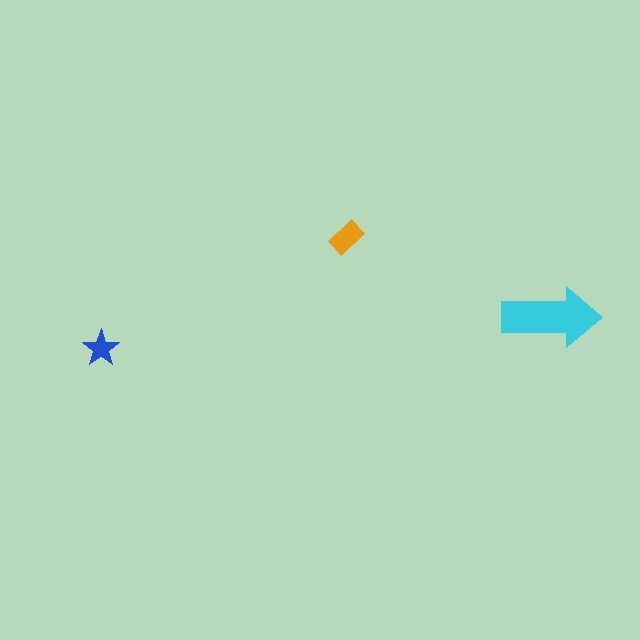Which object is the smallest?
The blue star.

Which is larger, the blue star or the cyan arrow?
The cyan arrow.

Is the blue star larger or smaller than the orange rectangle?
Smaller.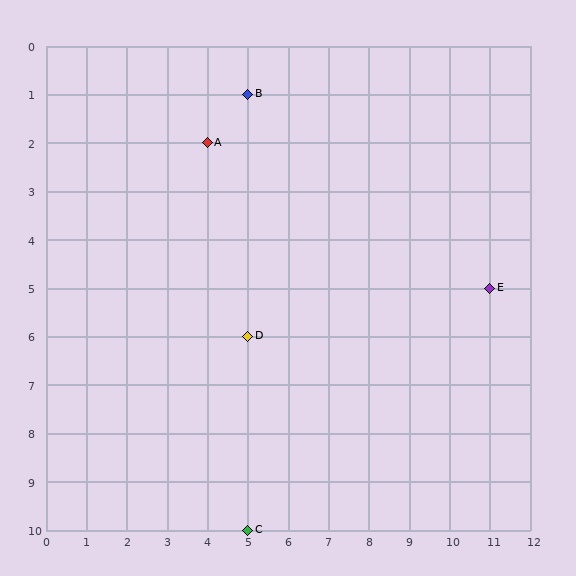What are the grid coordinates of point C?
Point C is at grid coordinates (5, 10).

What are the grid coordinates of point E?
Point E is at grid coordinates (11, 5).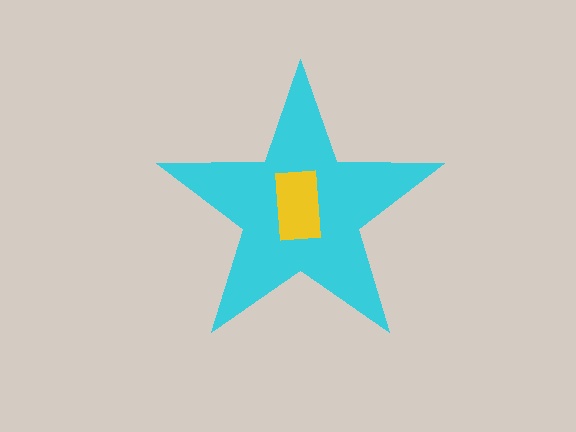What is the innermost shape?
The yellow rectangle.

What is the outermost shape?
The cyan star.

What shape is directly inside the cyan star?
The yellow rectangle.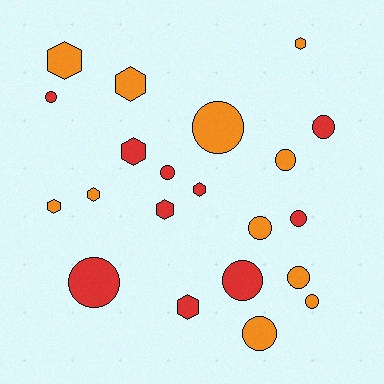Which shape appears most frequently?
Circle, with 12 objects.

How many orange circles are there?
There are 6 orange circles.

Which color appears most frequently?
Orange, with 11 objects.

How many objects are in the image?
There are 21 objects.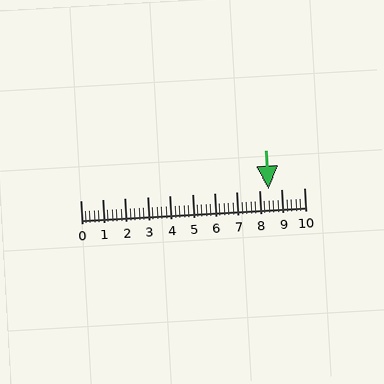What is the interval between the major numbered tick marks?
The major tick marks are spaced 1 units apart.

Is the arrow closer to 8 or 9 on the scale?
The arrow is closer to 8.